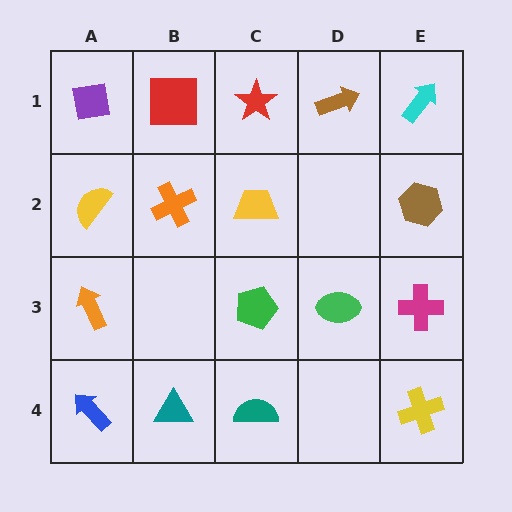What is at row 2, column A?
A yellow semicircle.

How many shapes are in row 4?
4 shapes.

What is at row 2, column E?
A brown hexagon.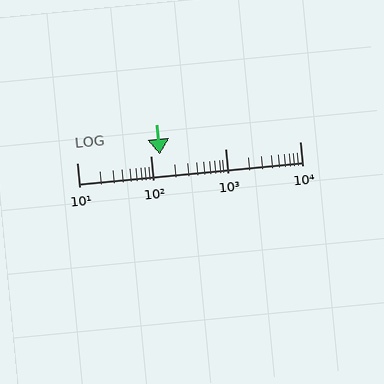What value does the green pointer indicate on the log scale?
The pointer indicates approximately 130.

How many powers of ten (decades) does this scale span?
The scale spans 3 decades, from 10 to 10000.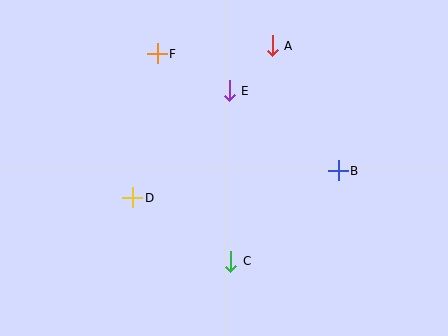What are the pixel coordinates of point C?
Point C is at (231, 261).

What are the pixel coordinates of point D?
Point D is at (133, 198).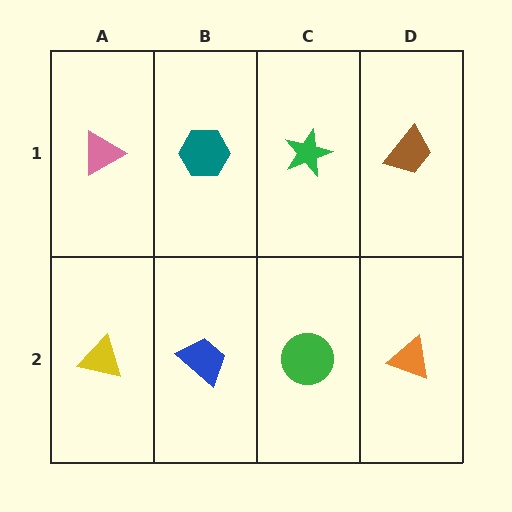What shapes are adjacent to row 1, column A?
A yellow triangle (row 2, column A), a teal hexagon (row 1, column B).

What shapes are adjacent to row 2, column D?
A brown trapezoid (row 1, column D), a green circle (row 2, column C).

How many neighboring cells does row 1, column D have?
2.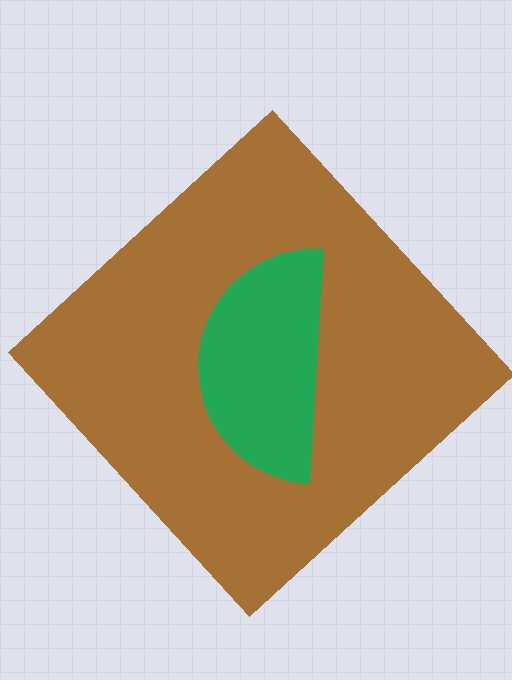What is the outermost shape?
The brown diamond.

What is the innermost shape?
The green semicircle.